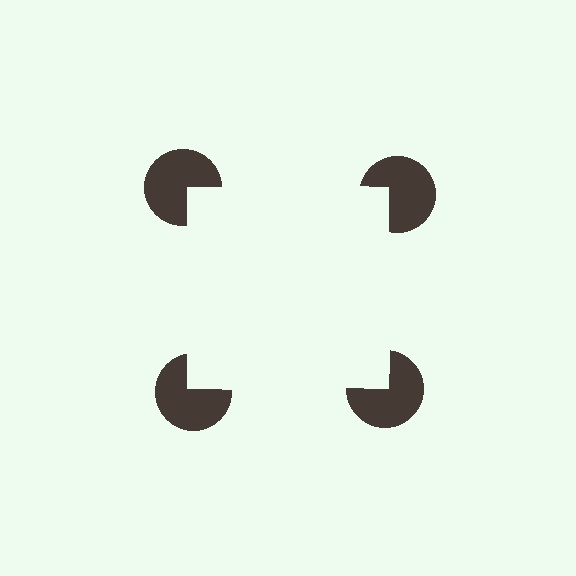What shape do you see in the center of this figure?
An illusory square — its edges are inferred from the aligned wedge cuts in the pac-man discs, not physically drawn.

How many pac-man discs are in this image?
There are 4 — one at each vertex of the illusory square.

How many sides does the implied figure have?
4 sides.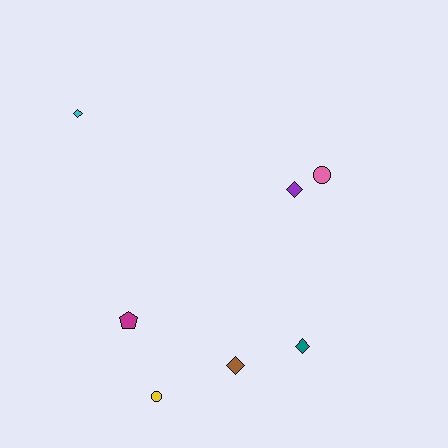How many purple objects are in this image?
There is 1 purple object.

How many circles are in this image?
There are 2 circles.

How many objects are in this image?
There are 7 objects.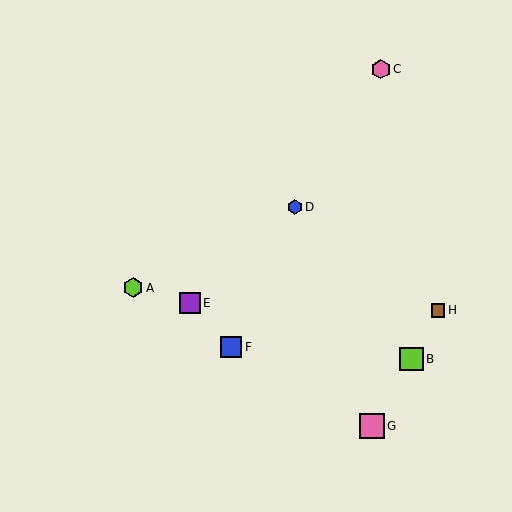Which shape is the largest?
The pink square (labeled G) is the largest.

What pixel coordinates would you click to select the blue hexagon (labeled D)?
Click at (295, 207) to select the blue hexagon D.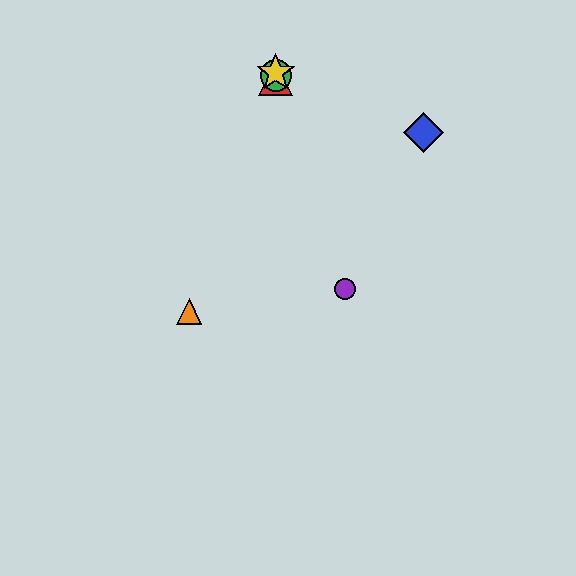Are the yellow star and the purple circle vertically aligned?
No, the yellow star is at x≈276 and the purple circle is at x≈345.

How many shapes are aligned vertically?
3 shapes (the red triangle, the green circle, the yellow star) are aligned vertically.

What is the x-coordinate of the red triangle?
The red triangle is at x≈276.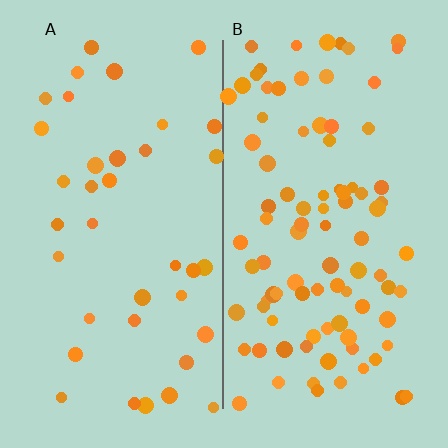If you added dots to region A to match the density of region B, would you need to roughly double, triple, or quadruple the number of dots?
Approximately double.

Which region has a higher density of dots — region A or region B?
B (the right).